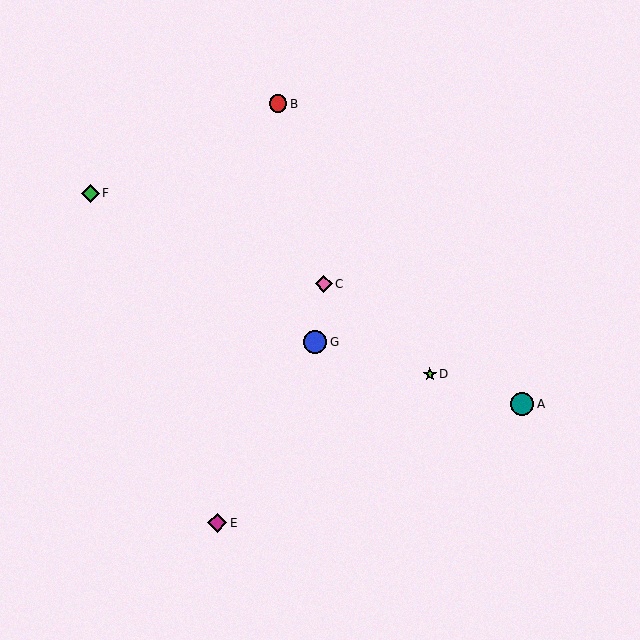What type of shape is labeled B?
Shape B is a red circle.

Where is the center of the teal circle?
The center of the teal circle is at (522, 404).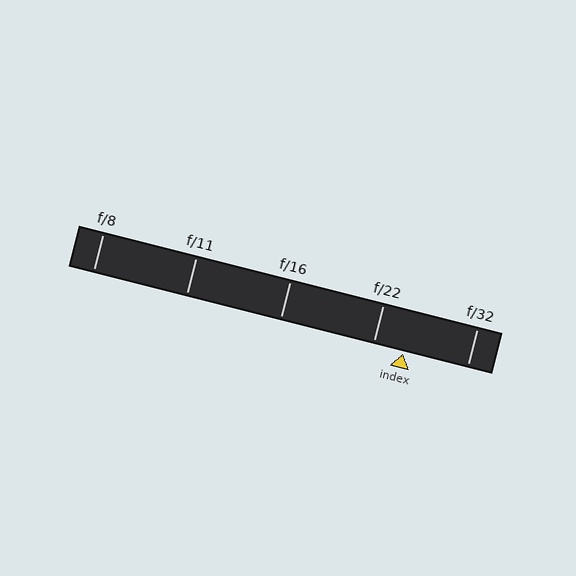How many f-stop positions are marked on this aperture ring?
There are 5 f-stop positions marked.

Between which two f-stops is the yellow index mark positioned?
The index mark is between f/22 and f/32.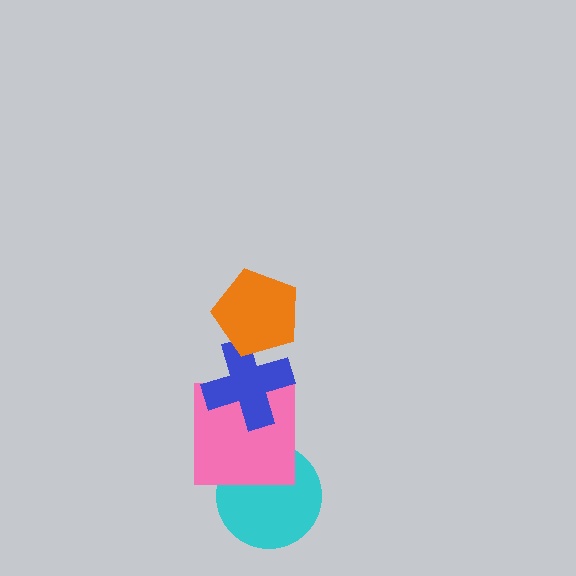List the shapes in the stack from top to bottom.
From top to bottom: the orange pentagon, the blue cross, the pink square, the cyan circle.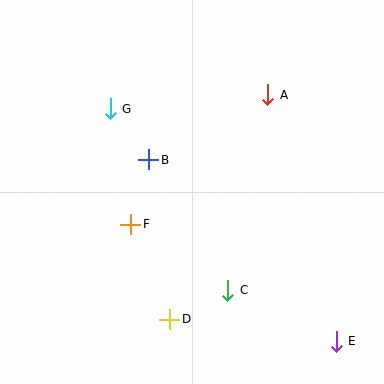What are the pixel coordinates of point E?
Point E is at (336, 341).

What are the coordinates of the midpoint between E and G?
The midpoint between E and G is at (223, 225).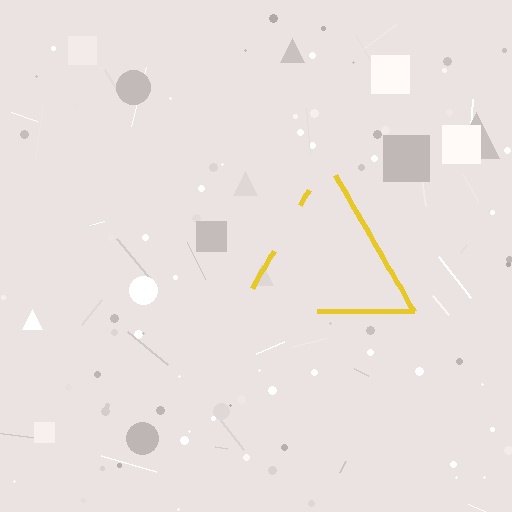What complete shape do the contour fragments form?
The contour fragments form a triangle.